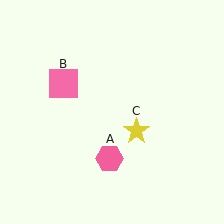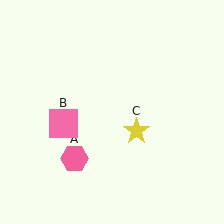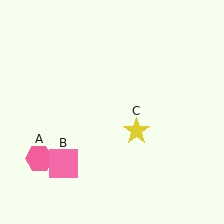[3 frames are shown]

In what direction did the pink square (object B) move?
The pink square (object B) moved down.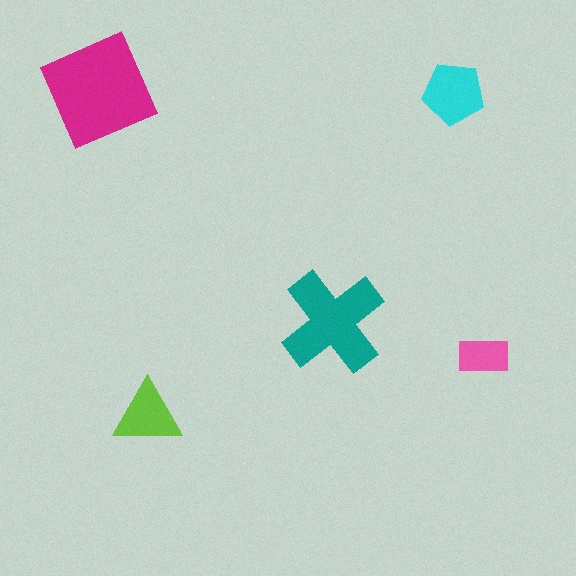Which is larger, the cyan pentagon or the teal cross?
The teal cross.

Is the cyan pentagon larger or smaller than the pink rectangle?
Larger.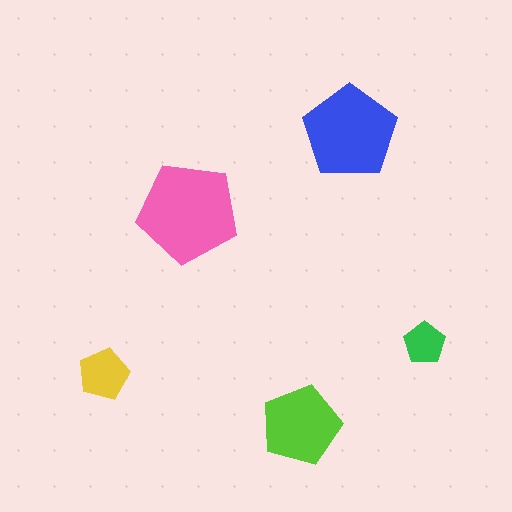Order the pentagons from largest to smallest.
the pink one, the blue one, the lime one, the yellow one, the green one.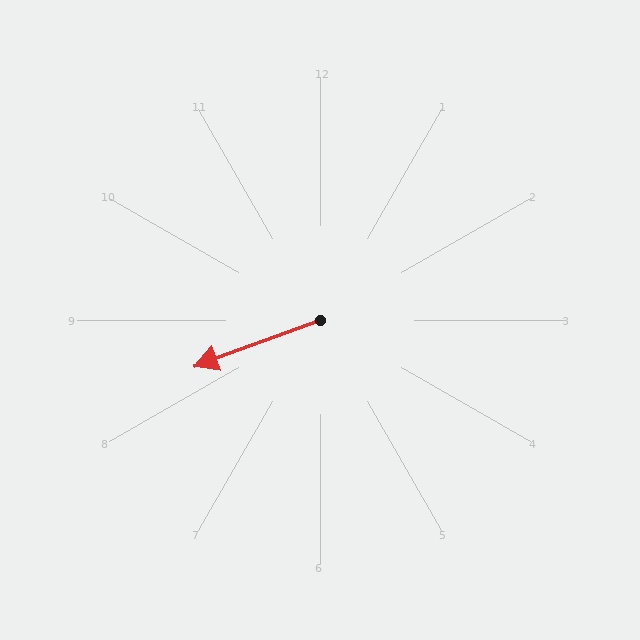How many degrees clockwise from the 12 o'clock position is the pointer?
Approximately 250 degrees.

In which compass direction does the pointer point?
West.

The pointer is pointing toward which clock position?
Roughly 8 o'clock.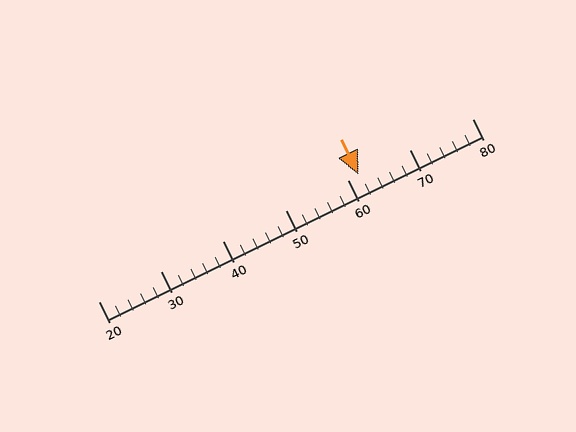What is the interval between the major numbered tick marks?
The major tick marks are spaced 10 units apart.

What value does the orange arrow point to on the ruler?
The orange arrow points to approximately 62.